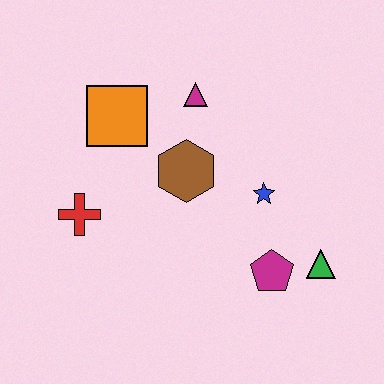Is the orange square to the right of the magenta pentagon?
No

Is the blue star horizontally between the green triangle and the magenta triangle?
Yes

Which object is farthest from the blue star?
The red cross is farthest from the blue star.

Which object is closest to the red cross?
The orange square is closest to the red cross.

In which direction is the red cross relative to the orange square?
The red cross is below the orange square.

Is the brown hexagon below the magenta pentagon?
No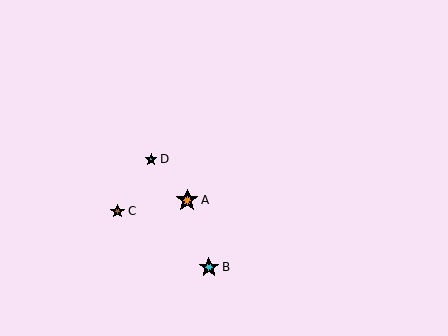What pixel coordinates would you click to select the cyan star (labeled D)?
Click at (151, 159) to select the cyan star D.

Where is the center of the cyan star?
The center of the cyan star is at (209, 267).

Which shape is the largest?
The orange star (labeled A) is the largest.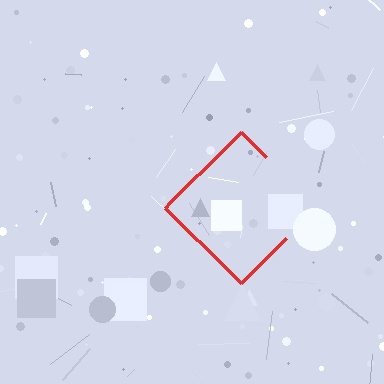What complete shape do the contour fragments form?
The contour fragments form a diamond.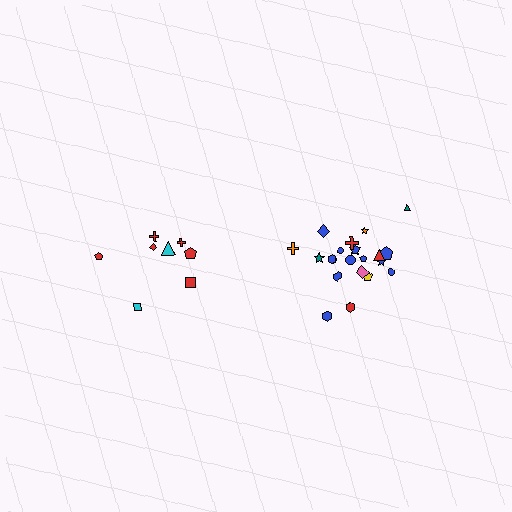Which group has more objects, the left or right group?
The right group.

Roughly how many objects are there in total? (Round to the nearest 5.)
Roughly 30 objects in total.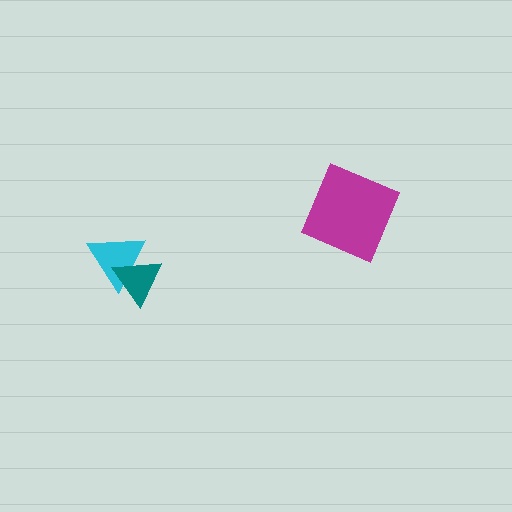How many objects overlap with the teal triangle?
1 object overlaps with the teal triangle.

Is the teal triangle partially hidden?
No, no other shape covers it.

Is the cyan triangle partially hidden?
Yes, it is partially covered by another shape.